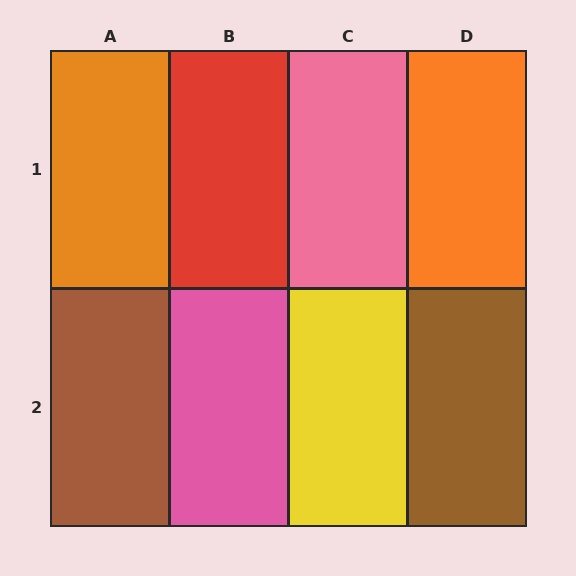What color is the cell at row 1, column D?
Orange.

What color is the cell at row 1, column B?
Red.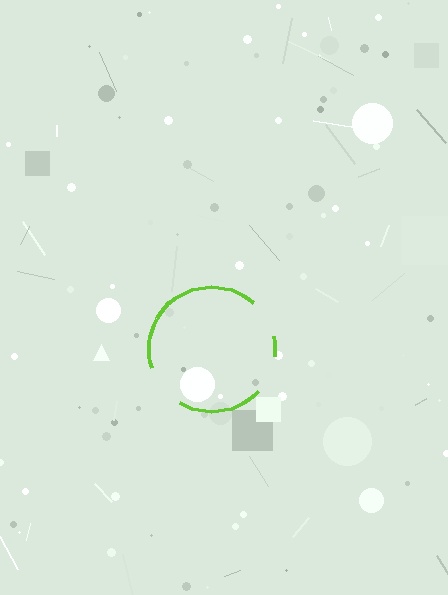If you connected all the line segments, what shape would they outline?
They would outline a circle.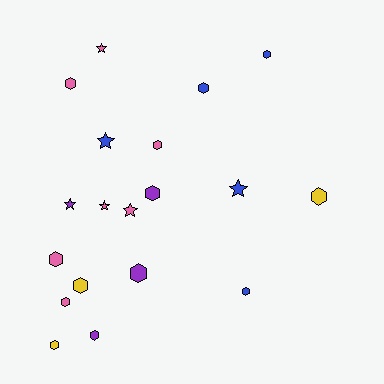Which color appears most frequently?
Pink, with 7 objects.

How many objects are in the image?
There are 19 objects.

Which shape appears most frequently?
Hexagon, with 13 objects.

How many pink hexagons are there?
There are 4 pink hexagons.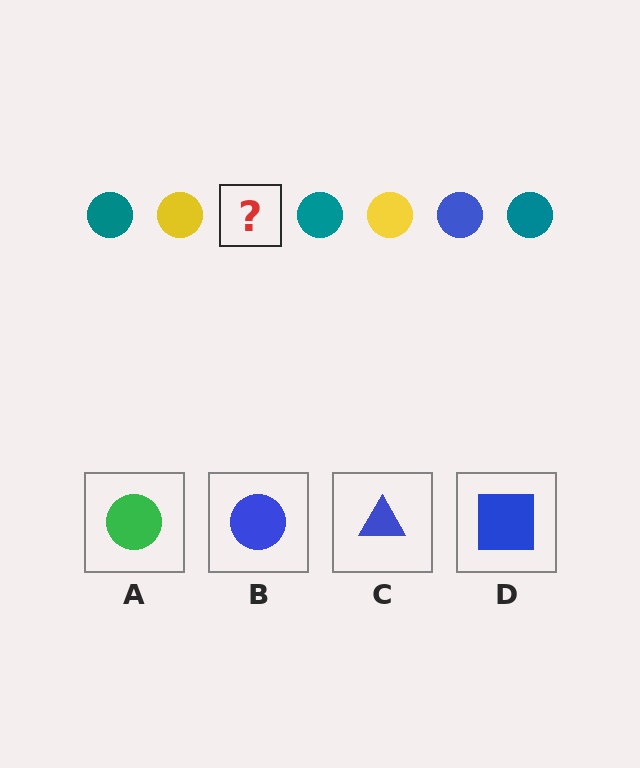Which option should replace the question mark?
Option B.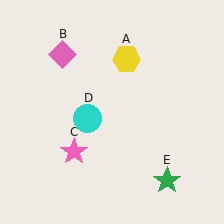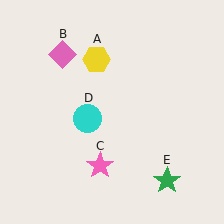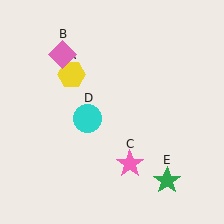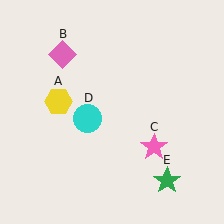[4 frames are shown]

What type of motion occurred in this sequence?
The yellow hexagon (object A), pink star (object C) rotated counterclockwise around the center of the scene.